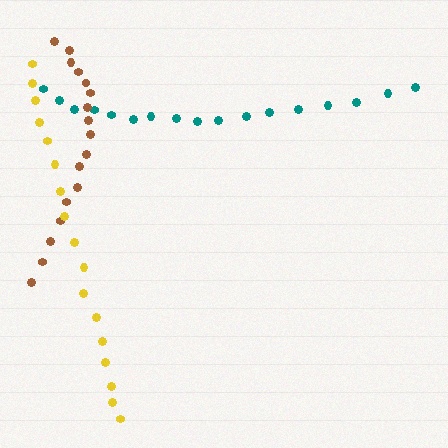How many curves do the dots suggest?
There are 3 distinct paths.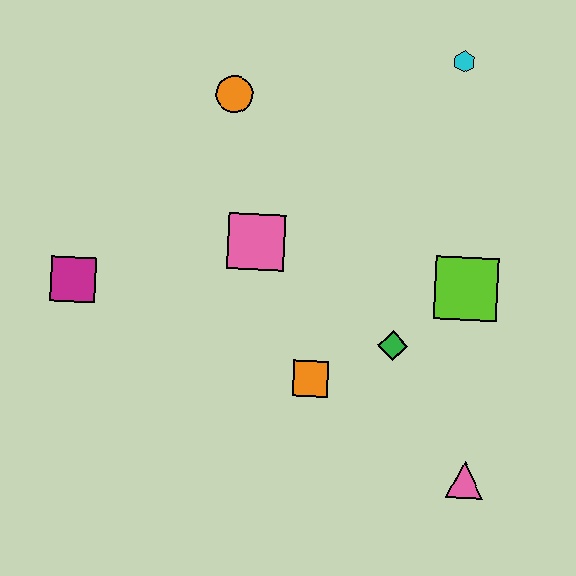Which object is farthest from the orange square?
The cyan hexagon is farthest from the orange square.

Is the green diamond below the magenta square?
Yes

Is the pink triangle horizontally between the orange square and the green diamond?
No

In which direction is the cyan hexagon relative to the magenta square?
The cyan hexagon is to the right of the magenta square.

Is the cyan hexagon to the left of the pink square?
No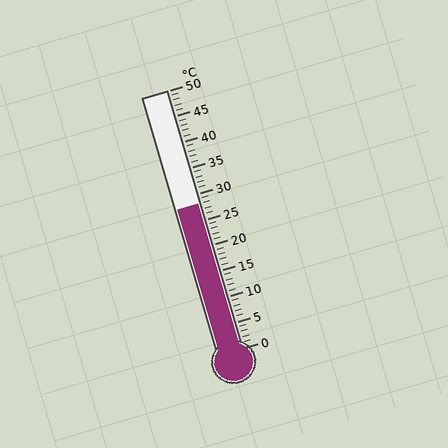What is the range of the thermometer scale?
The thermometer scale ranges from 0°C to 50°C.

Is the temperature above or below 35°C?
The temperature is below 35°C.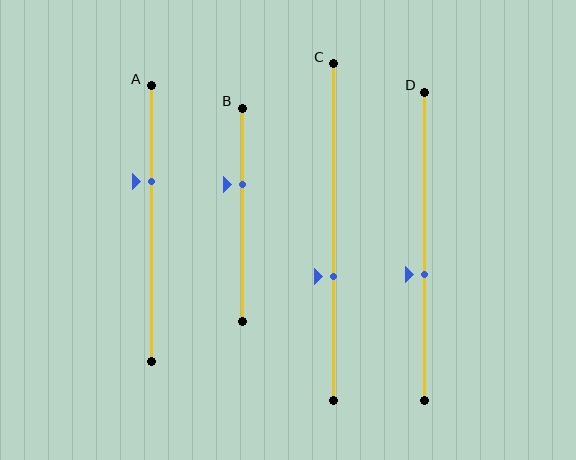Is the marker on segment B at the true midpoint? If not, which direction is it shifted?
No, the marker on segment B is shifted upward by about 14% of the segment length.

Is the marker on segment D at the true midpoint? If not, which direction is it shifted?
No, the marker on segment D is shifted downward by about 9% of the segment length.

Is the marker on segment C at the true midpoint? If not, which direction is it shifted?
No, the marker on segment C is shifted downward by about 13% of the segment length.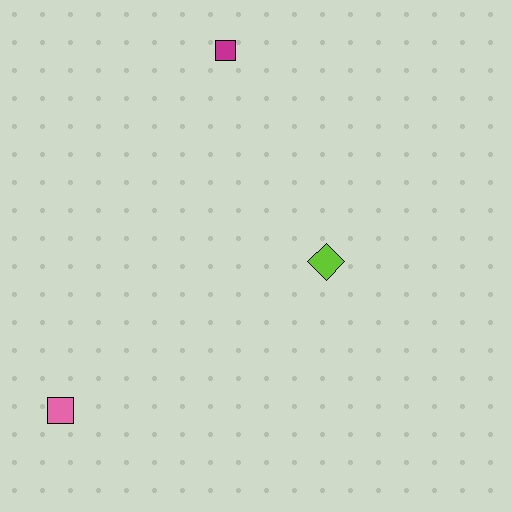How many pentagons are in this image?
There are no pentagons.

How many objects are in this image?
There are 3 objects.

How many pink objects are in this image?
There is 1 pink object.